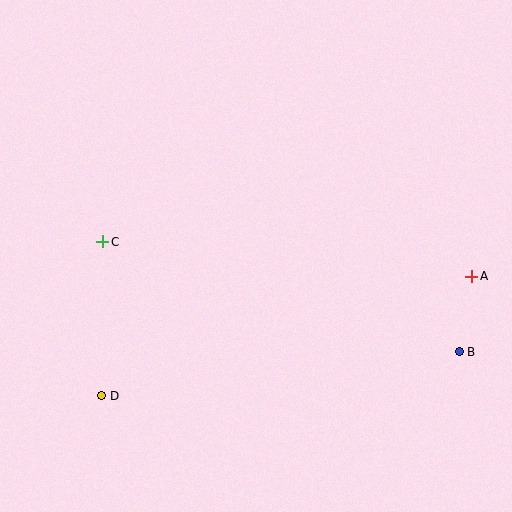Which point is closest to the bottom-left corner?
Point D is closest to the bottom-left corner.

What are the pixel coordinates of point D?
Point D is at (102, 396).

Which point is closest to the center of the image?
Point C at (103, 242) is closest to the center.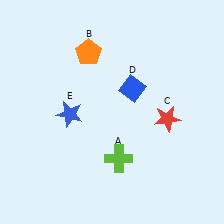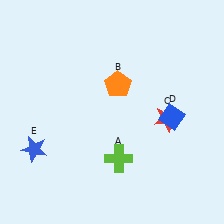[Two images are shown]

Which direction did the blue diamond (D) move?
The blue diamond (D) moved right.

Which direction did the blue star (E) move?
The blue star (E) moved left.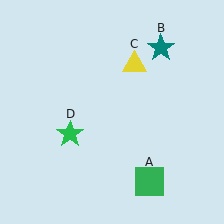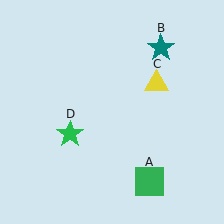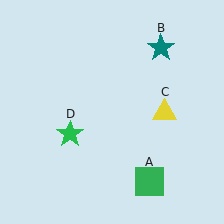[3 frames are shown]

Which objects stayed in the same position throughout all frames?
Green square (object A) and teal star (object B) and green star (object D) remained stationary.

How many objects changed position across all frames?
1 object changed position: yellow triangle (object C).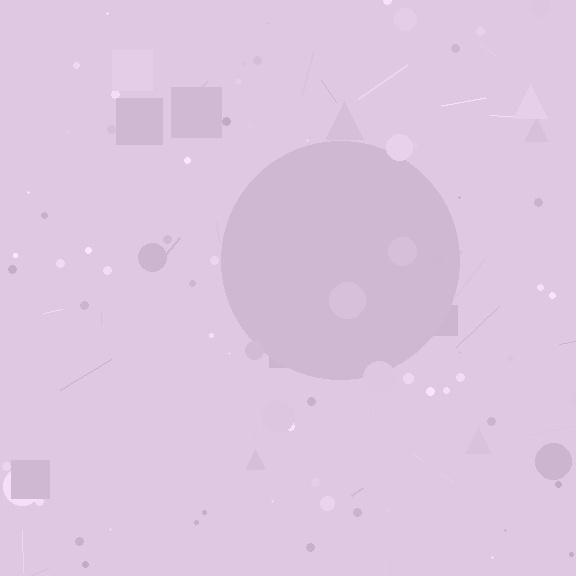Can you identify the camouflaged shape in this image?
The camouflaged shape is a circle.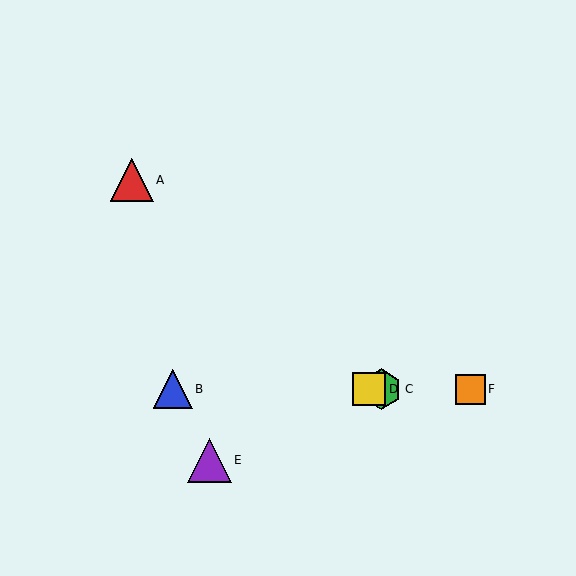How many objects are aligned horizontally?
4 objects (B, C, D, F) are aligned horizontally.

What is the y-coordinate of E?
Object E is at y≈460.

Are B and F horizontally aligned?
Yes, both are at y≈389.